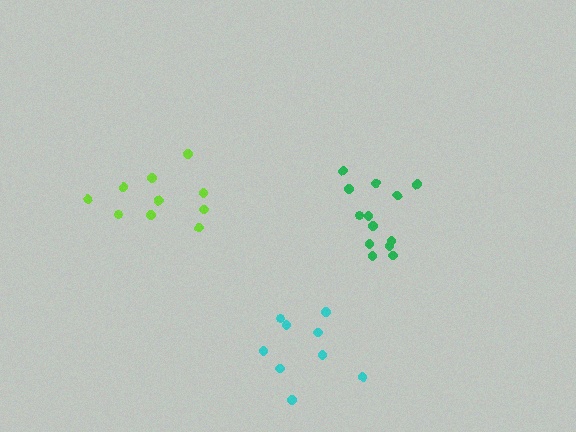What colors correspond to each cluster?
The clusters are colored: green, lime, cyan.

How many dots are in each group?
Group 1: 13 dots, Group 2: 10 dots, Group 3: 9 dots (32 total).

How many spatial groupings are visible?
There are 3 spatial groupings.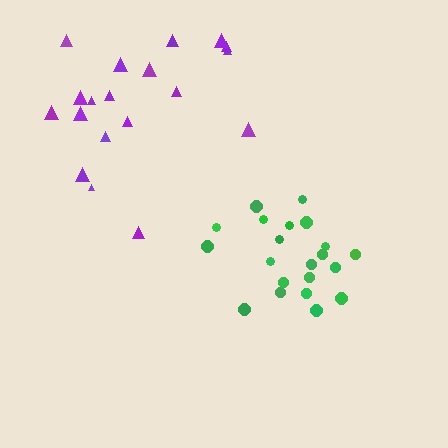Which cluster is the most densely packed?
Green.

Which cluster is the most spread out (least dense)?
Purple.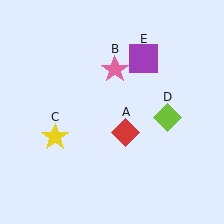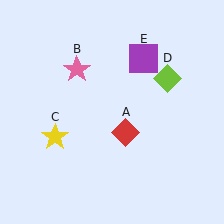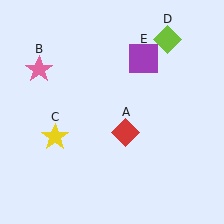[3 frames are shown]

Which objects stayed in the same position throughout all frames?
Red diamond (object A) and yellow star (object C) and purple square (object E) remained stationary.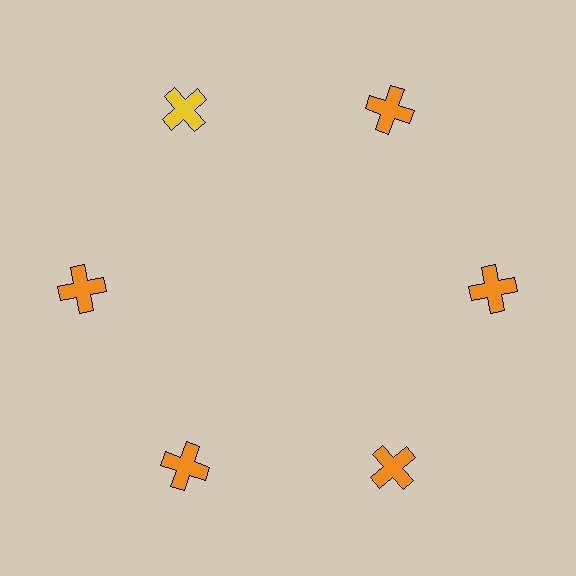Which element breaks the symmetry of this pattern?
The yellow cross at roughly the 11 o'clock position breaks the symmetry. All other shapes are orange crosses.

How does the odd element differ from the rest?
It has a different color: yellow instead of orange.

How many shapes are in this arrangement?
There are 6 shapes arranged in a ring pattern.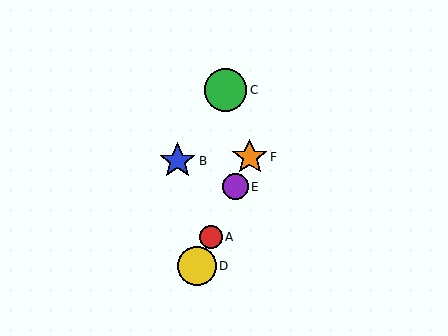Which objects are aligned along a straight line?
Objects A, D, E, F are aligned along a straight line.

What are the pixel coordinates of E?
Object E is at (235, 187).